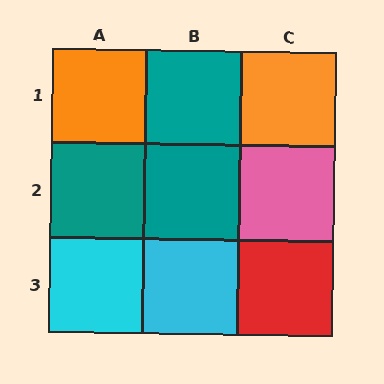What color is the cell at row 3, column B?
Cyan.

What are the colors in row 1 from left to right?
Orange, teal, orange.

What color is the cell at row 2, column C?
Pink.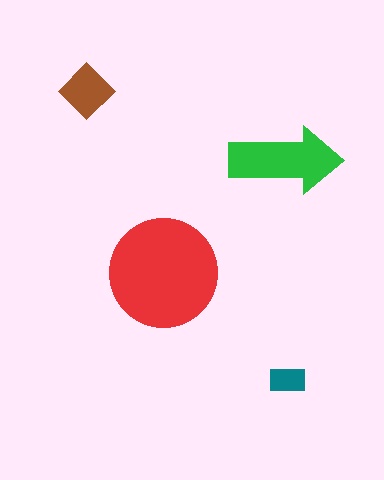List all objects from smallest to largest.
The teal rectangle, the brown diamond, the green arrow, the red circle.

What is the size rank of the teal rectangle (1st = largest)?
4th.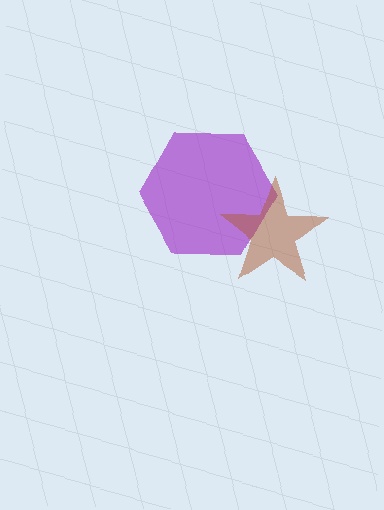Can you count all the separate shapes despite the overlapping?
Yes, there are 2 separate shapes.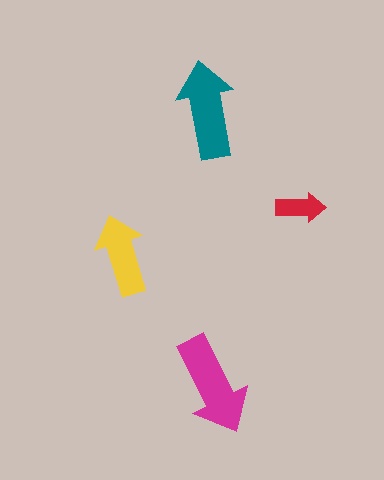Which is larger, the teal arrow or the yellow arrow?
The teal one.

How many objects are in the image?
There are 4 objects in the image.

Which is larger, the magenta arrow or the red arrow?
The magenta one.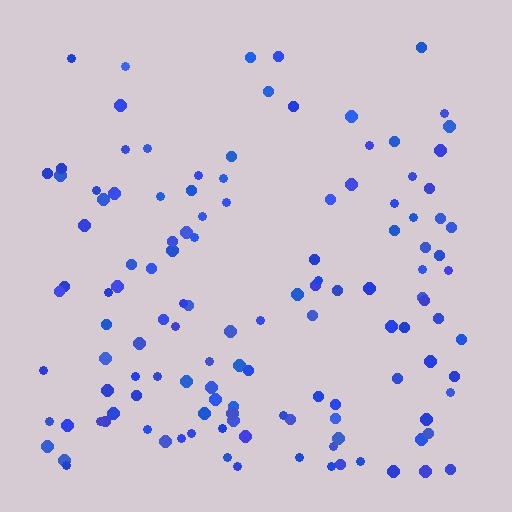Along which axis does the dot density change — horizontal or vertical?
Vertical.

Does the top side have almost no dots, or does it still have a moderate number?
Still a moderate number, just noticeably fewer than the bottom.